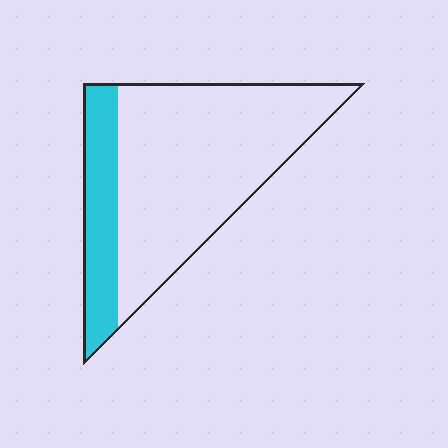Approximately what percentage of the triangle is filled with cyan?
Approximately 25%.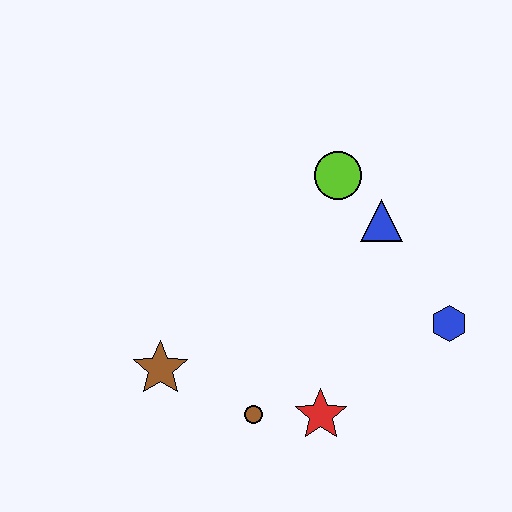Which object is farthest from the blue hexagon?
The brown star is farthest from the blue hexagon.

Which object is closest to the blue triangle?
The lime circle is closest to the blue triangle.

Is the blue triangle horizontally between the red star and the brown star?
No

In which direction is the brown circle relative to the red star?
The brown circle is to the left of the red star.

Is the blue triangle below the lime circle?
Yes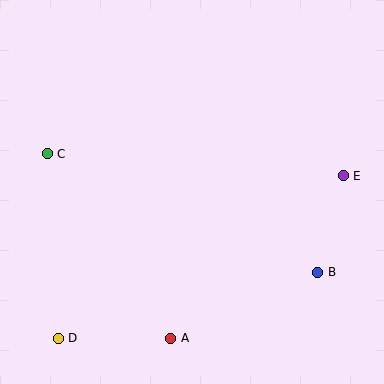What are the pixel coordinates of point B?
Point B is at (318, 272).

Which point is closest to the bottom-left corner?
Point D is closest to the bottom-left corner.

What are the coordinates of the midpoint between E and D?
The midpoint between E and D is at (201, 257).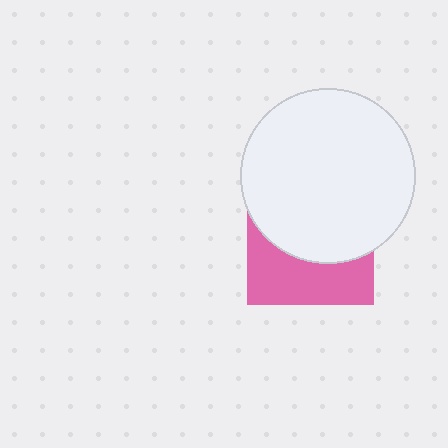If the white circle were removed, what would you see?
You would see the complete pink square.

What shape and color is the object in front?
The object in front is a white circle.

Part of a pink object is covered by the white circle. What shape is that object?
It is a square.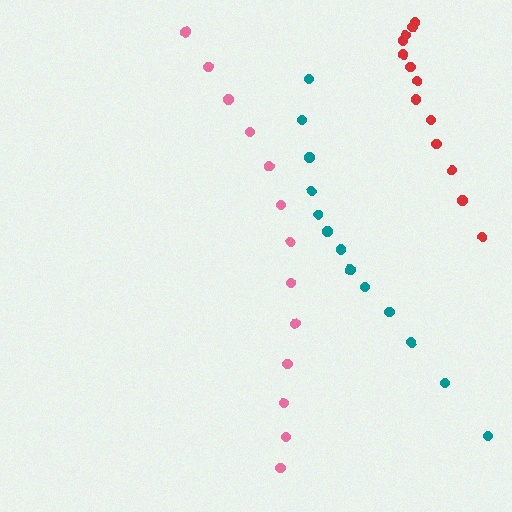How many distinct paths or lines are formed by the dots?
There are 3 distinct paths.